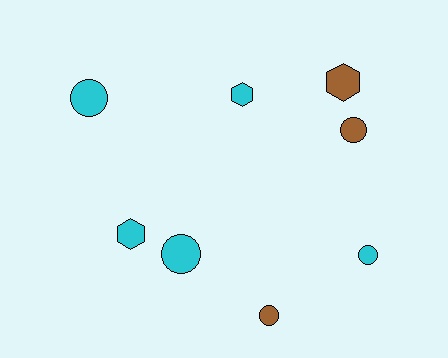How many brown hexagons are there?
There is 1 brown hexagon.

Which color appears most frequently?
Cyan, with 5 objects.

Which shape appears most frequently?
Circle, with 5 objects.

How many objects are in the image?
There are 8 objects.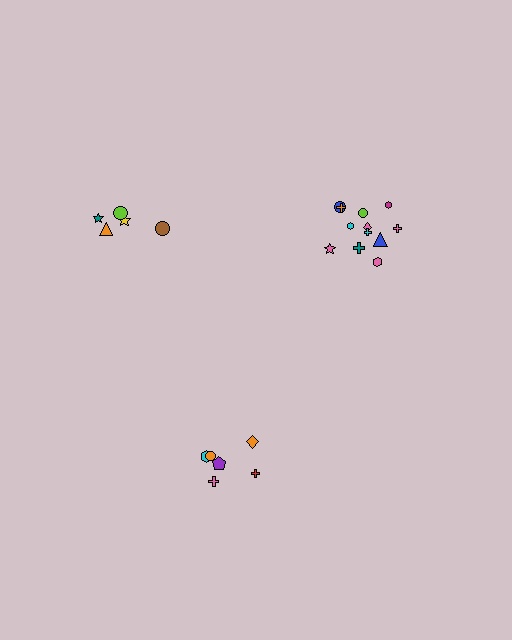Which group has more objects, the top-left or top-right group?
The top-right group.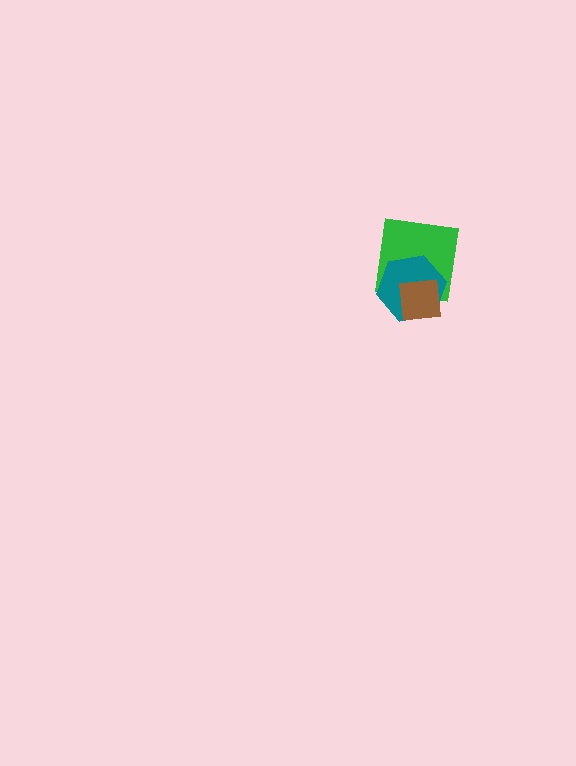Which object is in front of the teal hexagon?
The brown square is in front of the teal hexagon.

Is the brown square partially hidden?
No, no other shape covers it.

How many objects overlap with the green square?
2 objects overlap with the green square.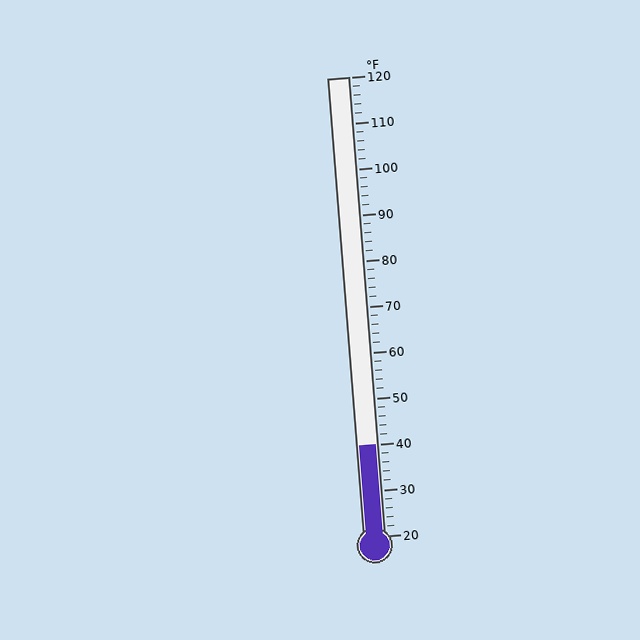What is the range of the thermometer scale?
The thermometer scale ranges from 20°F to 120°F.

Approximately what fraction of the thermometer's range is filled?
The thermometer is filled to approximately 20% of its range.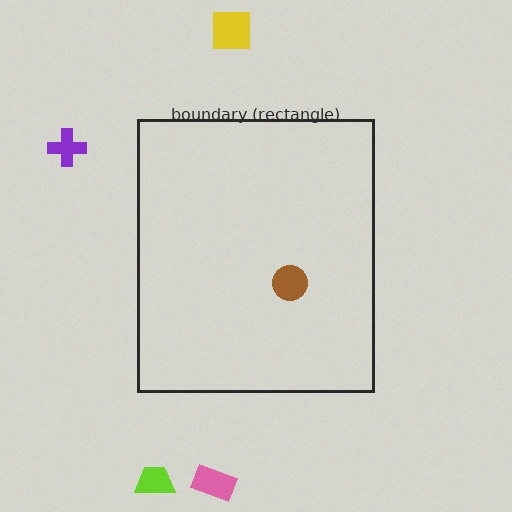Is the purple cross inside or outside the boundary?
Outside.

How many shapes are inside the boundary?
1 inside, 4 outside.